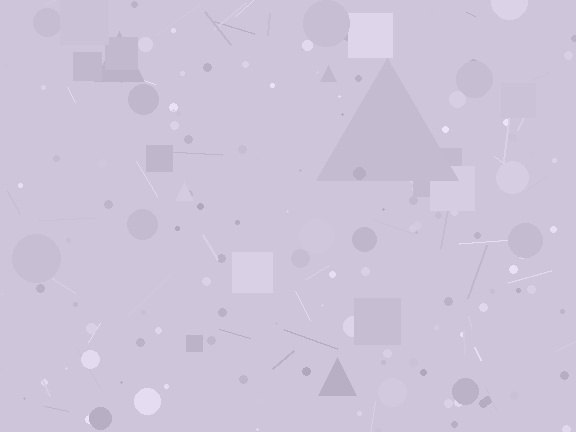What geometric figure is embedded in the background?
A triangle is embedded in the background.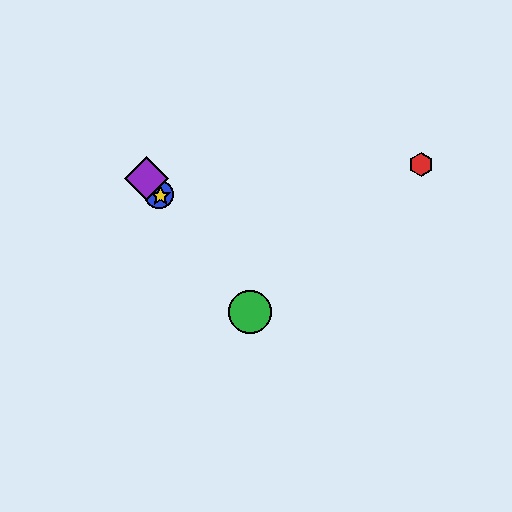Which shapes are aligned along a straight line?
The blue circle, the green circle, the yellow star, the purple diamond are aligned along a straight line.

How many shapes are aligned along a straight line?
4 shapes (the blue circle, the green circle, the yellow star, the purple diamond) are aligned along a straight line.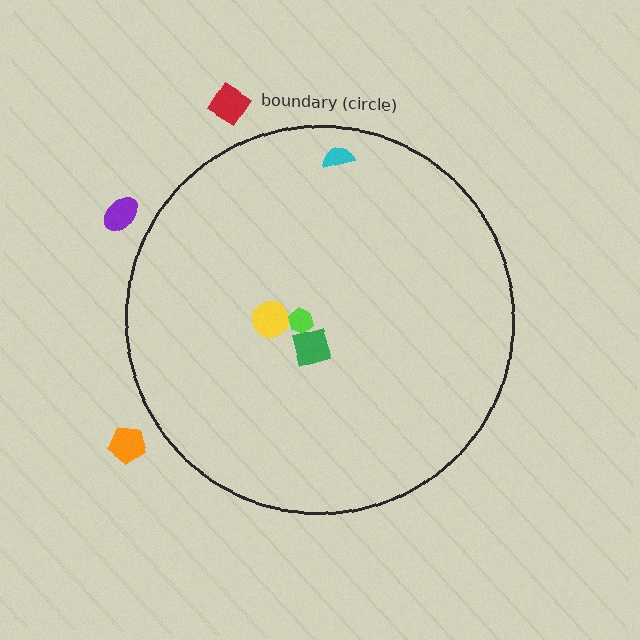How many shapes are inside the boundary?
4 inside, 3 outside.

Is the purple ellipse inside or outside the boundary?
Outside.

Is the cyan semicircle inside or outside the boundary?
Inside.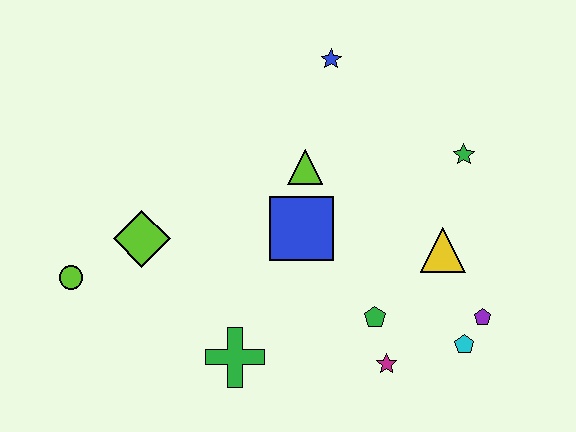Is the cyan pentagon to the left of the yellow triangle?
No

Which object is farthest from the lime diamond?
The purple pentagon is farthest from the lime diamond.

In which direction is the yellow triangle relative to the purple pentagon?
The yellow triangle is above the purple pentagon.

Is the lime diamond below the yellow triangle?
No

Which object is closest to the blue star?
The lime triangle is closest to the blue star.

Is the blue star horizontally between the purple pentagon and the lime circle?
Yes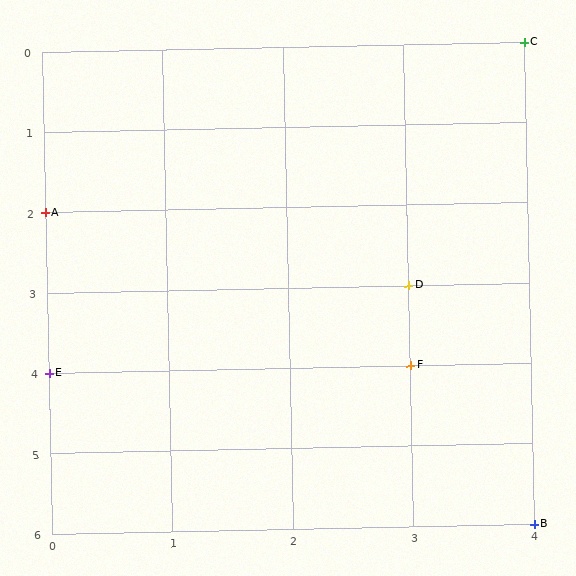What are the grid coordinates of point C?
Point C is at grid coordinates (4, 0).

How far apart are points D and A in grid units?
Points D and A are 3 columns and 1 row apart (about 3.2 grid units diagonally).